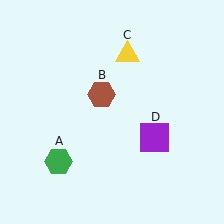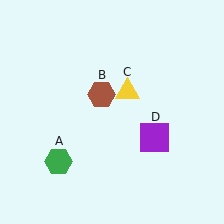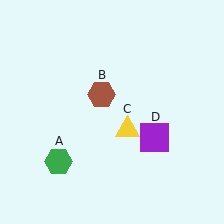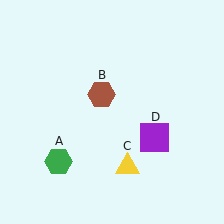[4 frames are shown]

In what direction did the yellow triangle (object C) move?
The yellow triangle (object C) moved down.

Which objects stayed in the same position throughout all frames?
Green hexagon (object A) and brown hexagon (object B) and purple square (object D) remained stationary.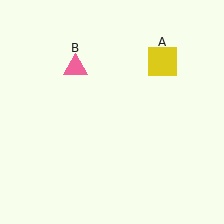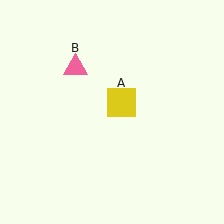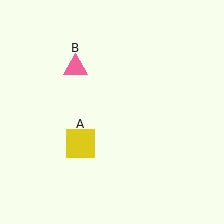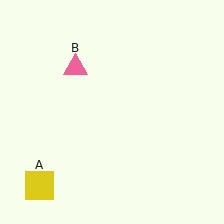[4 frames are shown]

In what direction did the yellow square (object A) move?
The yellow square (object A) moved down and to the left.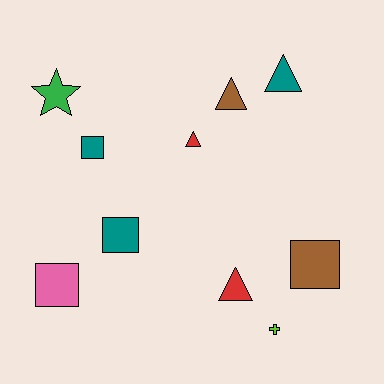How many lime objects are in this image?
There is 1 lime object.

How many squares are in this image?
There are 4 squares.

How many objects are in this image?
There are 10 objects.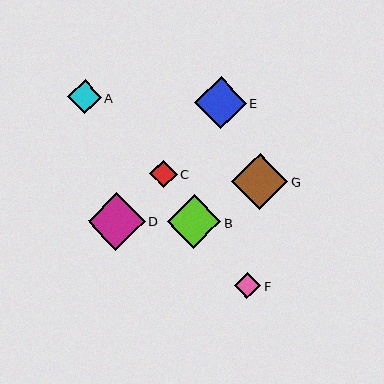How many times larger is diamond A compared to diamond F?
Diamond A is approximately 1.3 times the size of diamond F.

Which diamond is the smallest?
Diamond F is the smallest with a size of approximately 26 pixels.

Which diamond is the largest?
Diamond D is the largest with a size of approximately 57 pixels.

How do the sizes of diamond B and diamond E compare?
Diamond B and diamond E are approximately the same size.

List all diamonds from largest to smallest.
From largest to smallest: D, G, B, E, A, C, F.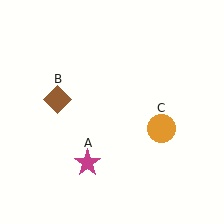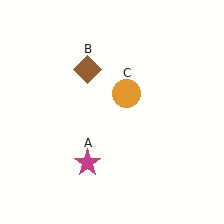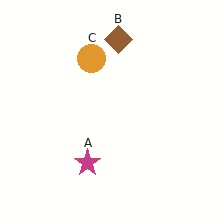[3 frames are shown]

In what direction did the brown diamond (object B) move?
The brown diamond (object B) moved up and to the right.